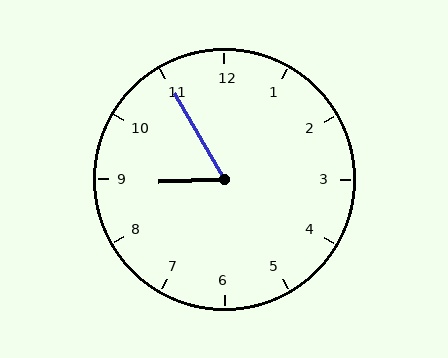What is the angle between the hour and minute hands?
Approximately 62 degrees.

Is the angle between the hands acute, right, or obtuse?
It is acute.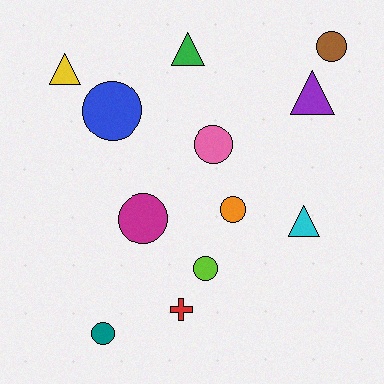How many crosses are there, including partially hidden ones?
There is 1 cross.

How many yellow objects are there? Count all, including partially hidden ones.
There is 1 yellow object.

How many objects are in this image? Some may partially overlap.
There are 12 objects.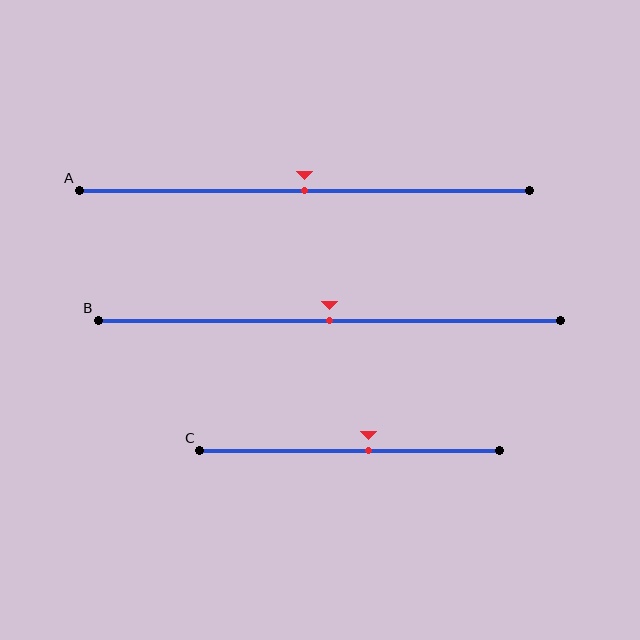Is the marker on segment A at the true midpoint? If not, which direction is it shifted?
Yes, the marker on segment A is at the true midpoint.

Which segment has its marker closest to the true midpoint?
Segment A has its marker closest to the true midpoint.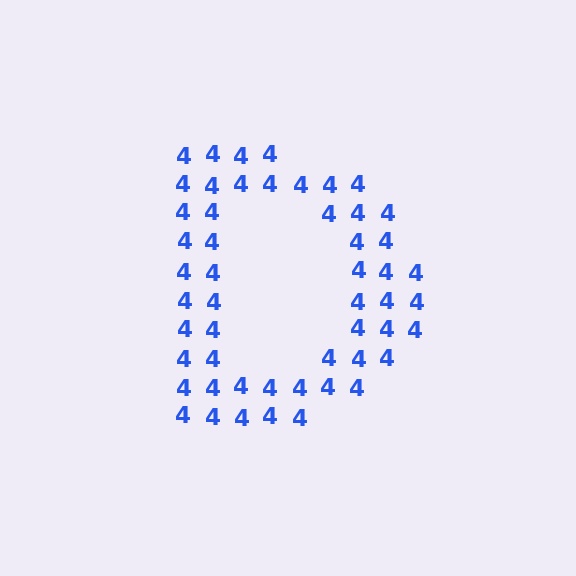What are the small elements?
The small elements are digit 4's.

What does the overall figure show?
The overall figure shows the letter D.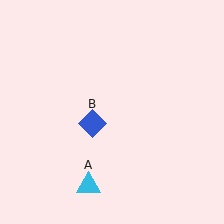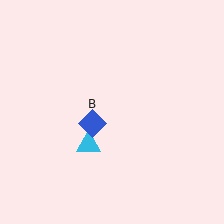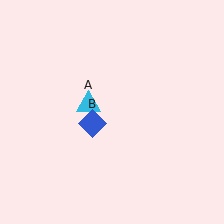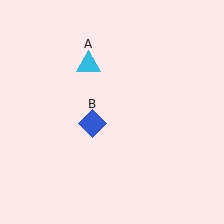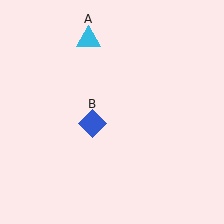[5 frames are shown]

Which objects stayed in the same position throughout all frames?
Blue diamond (object B) remained stationary.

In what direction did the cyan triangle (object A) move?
The cyan triangle (object A) moved up.